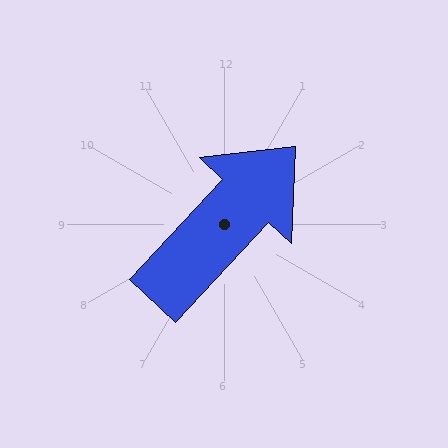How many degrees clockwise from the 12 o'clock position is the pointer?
Approximately 43 degrees.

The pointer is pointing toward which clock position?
Roughly 1 o'clock.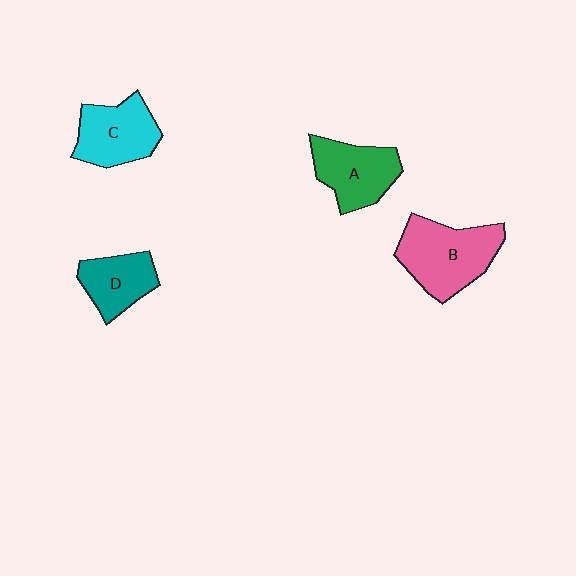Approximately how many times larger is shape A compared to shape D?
Approximately 1.2 times.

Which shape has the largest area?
Shape B (pink).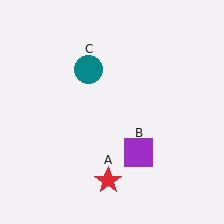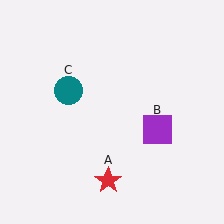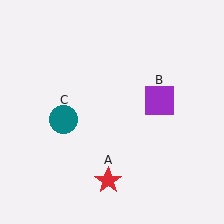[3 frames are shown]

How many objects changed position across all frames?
2 objects changed position: purple square (object B), teal circle (object C).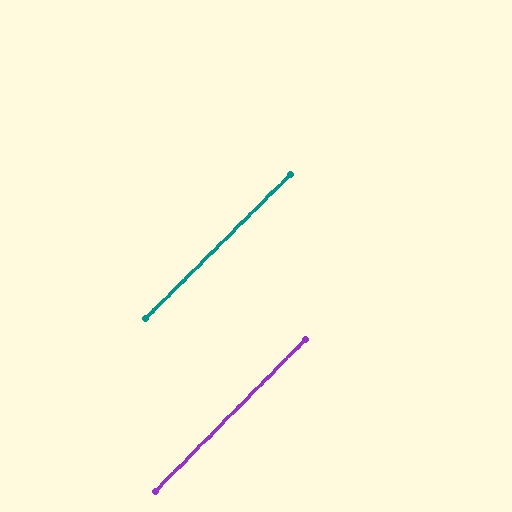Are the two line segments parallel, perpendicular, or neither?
Parallel — their directions differ by only 0.5°.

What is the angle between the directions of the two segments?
Approximately 0 degrees.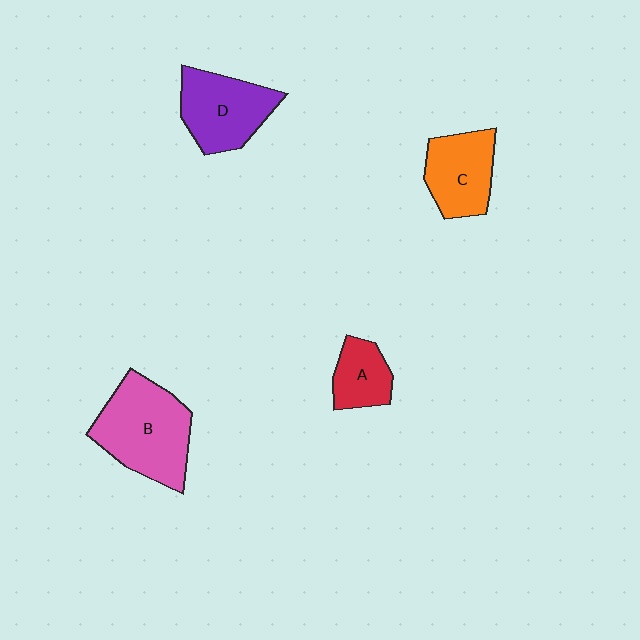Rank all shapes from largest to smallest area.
From largest to smallest: B (pink), D (purple), C (orange), A (red).